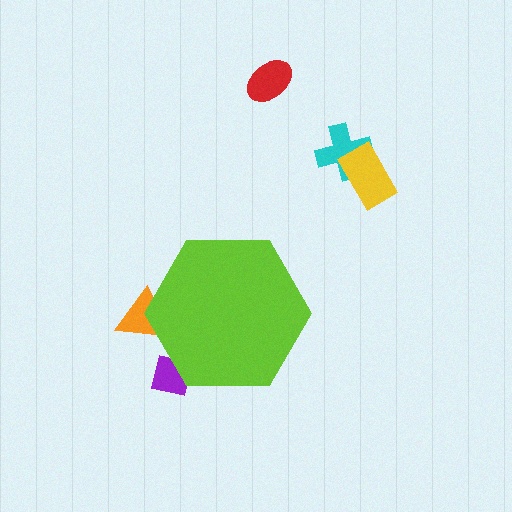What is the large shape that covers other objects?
A lime hexagon.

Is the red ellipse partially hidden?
No, the red ellipse is fully visible.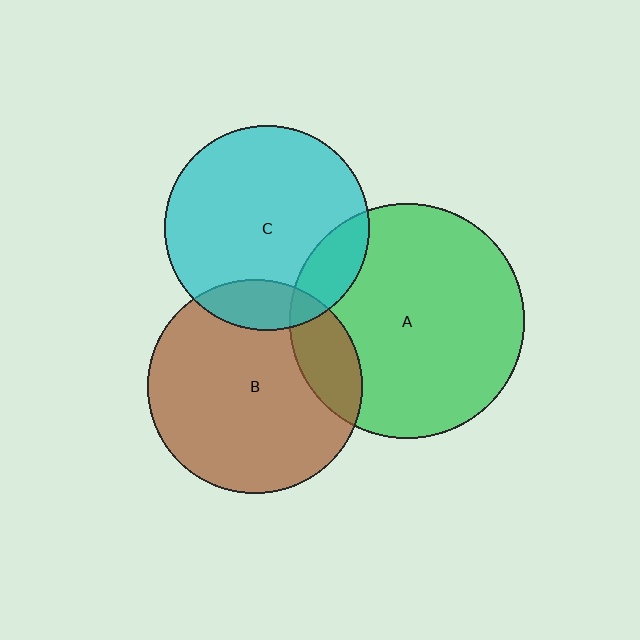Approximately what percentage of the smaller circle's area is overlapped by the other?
Approximately 15%.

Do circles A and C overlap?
Yes.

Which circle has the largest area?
Circle A (green).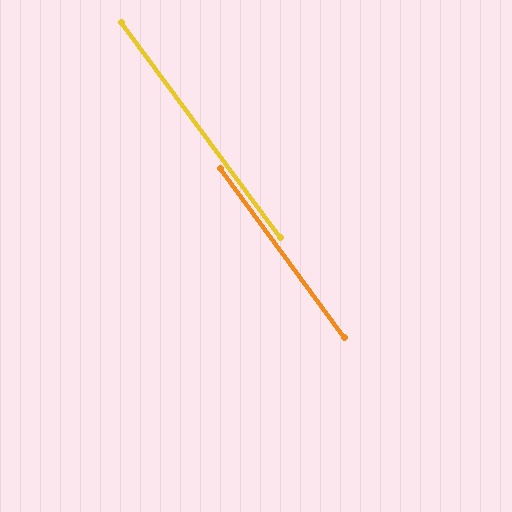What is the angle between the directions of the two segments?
Approximately 0 degrees.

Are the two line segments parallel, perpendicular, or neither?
Parallel — their directions differ by only 0.3°.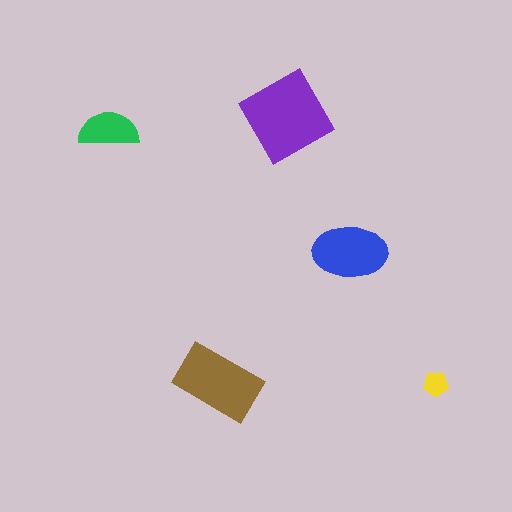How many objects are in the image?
There are 5 objects in the image.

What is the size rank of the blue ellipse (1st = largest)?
3rd.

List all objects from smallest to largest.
The yellow pentagon, the green semicircle, the blue ellipse, the brown rectangle, the purple diamond.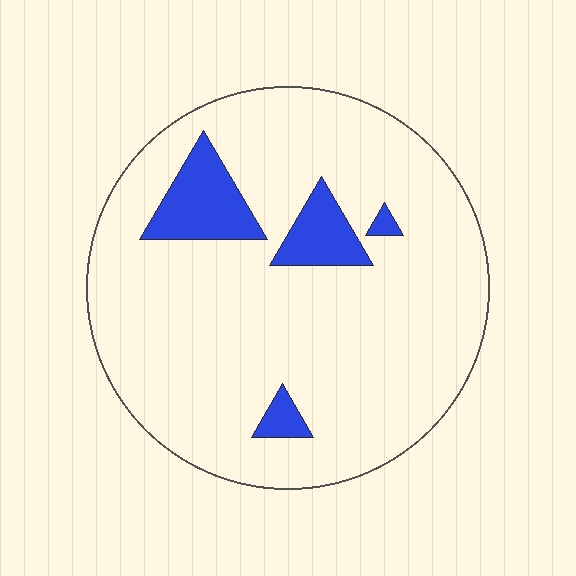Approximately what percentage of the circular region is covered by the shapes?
Approximately 10%.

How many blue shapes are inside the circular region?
4.